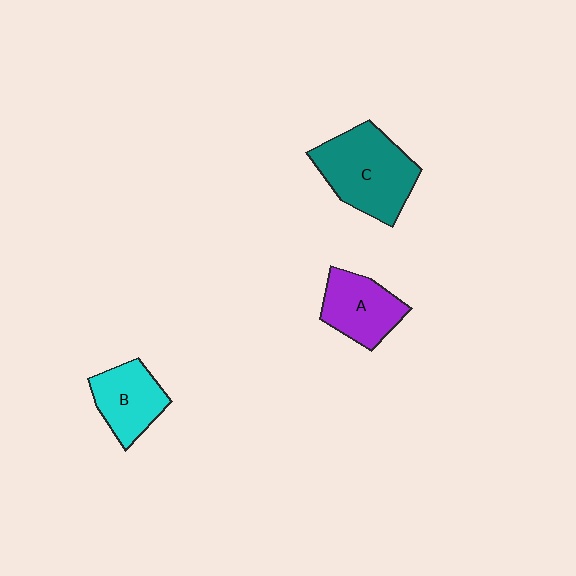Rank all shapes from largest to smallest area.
From largest to smallest: C (teal), A (purple), B (cyan).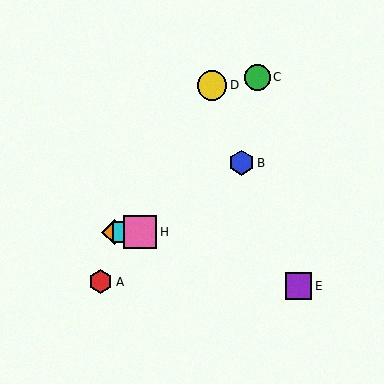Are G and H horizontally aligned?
Yes, both are at y≈232.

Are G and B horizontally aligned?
No, G is at y≈232 and B is at y≈163.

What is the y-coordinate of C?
Object C is at y≈77.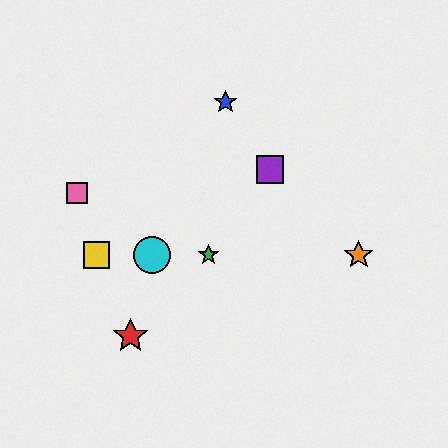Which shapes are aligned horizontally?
The green star, the yellow square, the orange star, the cyan circle are aligned horizontally.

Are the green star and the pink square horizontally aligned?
No, the green star is at y≈255 and the pink square is at y≈193.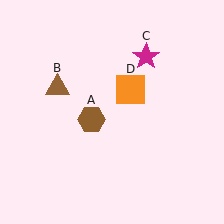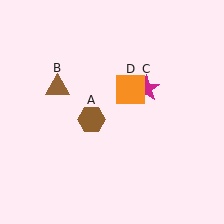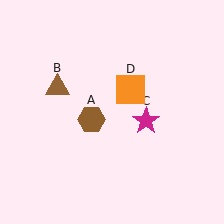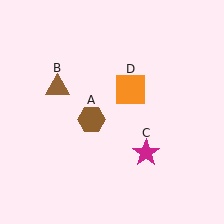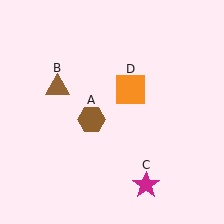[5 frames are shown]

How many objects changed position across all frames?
1 object changed position: magenta star (object C).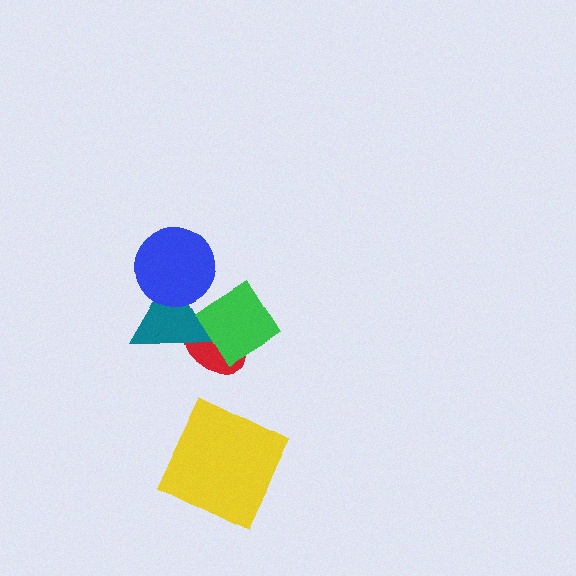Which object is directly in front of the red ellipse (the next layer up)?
The teal triangle is directly in front of the red ellipse.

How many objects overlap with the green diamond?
2 objects overlap with the green diamond.